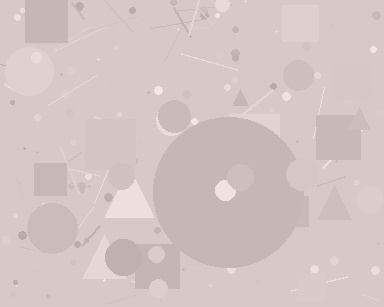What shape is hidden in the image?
A circle is hidden in the image.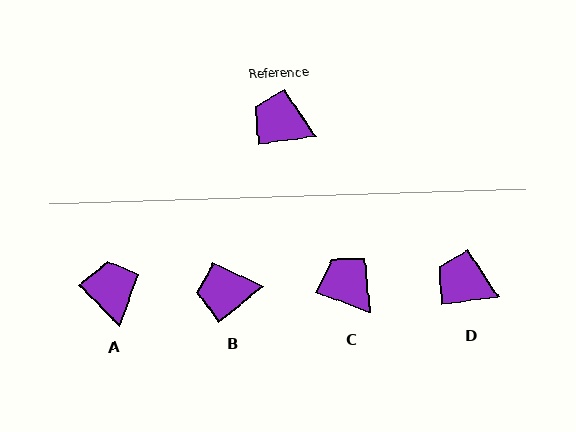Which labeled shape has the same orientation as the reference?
D.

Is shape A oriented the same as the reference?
No, it is off by about 54 degrees.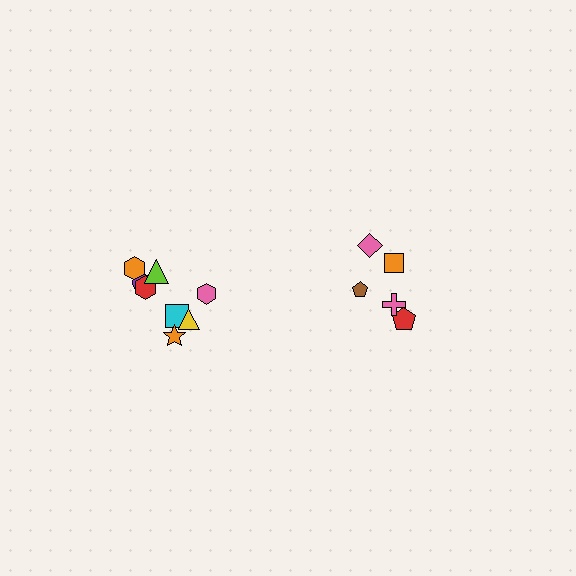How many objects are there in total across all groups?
There are 13 objects.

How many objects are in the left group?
There are 8 objects.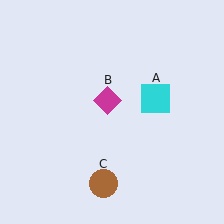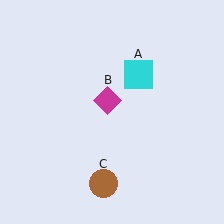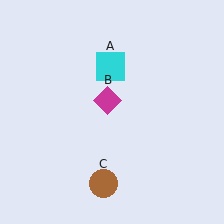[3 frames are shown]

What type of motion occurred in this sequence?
The cyan square (object A) rotated counterclockwise around the center of the scene.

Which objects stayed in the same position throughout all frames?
Magenta diamond (object B) and brown circle (object C) remained stationary.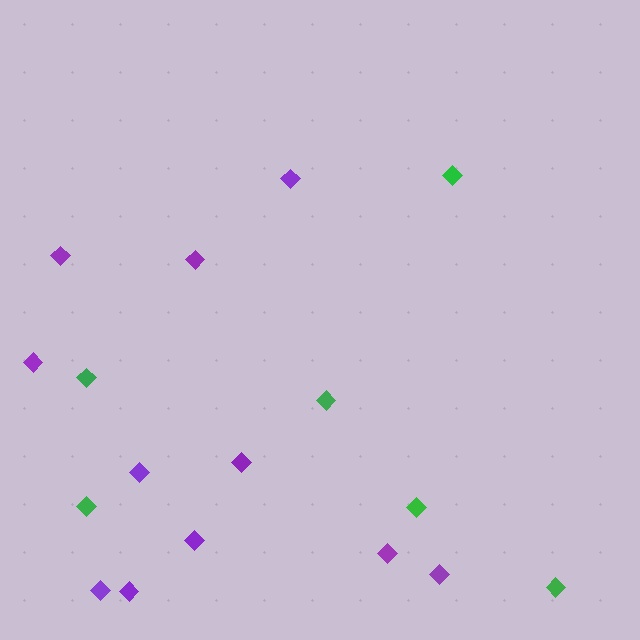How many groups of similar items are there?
There are 2 groups: one group of green diamonds (6) and one group of purple diamonds (11).